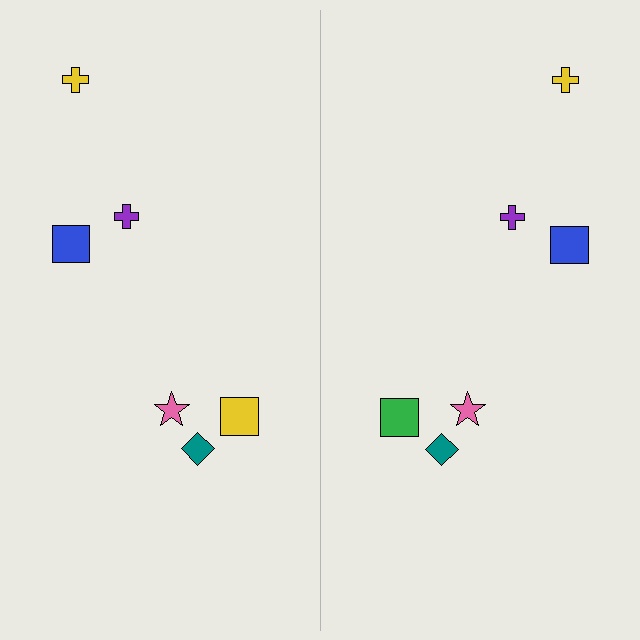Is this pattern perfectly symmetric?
No, the pattern is not perfectly symmetric. The green square on the right side breaks the symmetry — its mirror counterpart is yellow.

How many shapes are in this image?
There are 12 shapes in this image.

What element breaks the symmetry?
The green square on the right side breaks the symmetry — its mirror counterpart is yellow.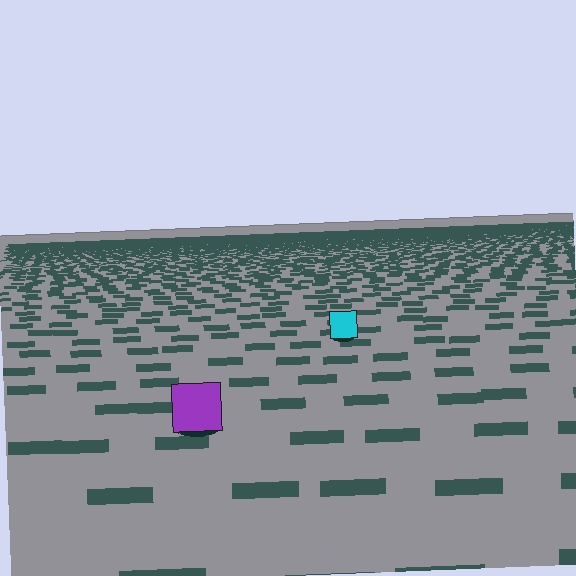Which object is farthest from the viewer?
The cyan square is farthest from the viewer. It appears smaller and the ground texture around it is denser.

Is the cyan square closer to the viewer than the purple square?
No. The purple square is closer — you can tell from the texture gradient: the ground texture is coarser near it.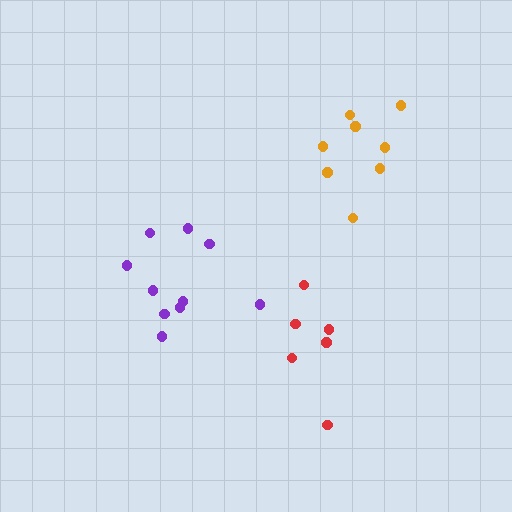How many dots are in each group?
Group 1: 10 dots, Group 2: 6 dots, Group 3: 8 dots (24 total).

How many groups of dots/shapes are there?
There are 3 groups.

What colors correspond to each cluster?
The clusters are colored: purple, red, orange.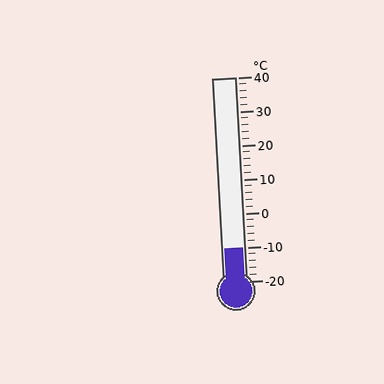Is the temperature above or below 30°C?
The temperature is below 30°C.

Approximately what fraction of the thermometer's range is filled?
The thermometer is filled to approximately 15% of its range.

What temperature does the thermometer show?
The thermometer shows approximately -10°C.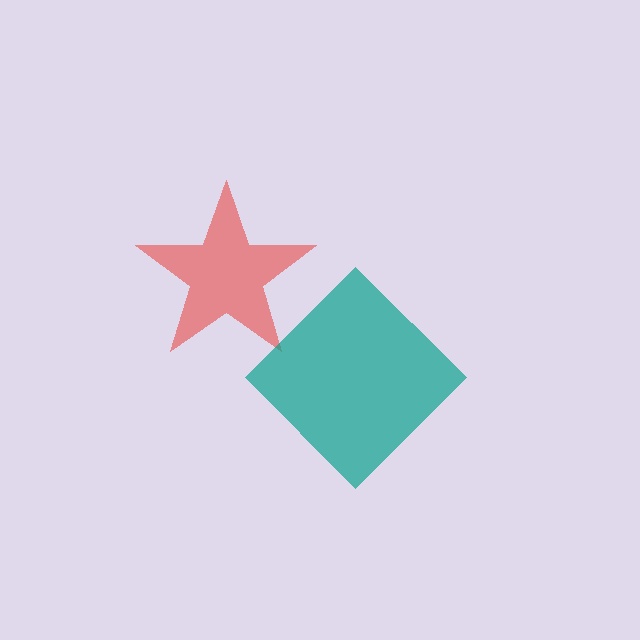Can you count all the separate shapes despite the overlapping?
Yes, there are 2 separate shapes.